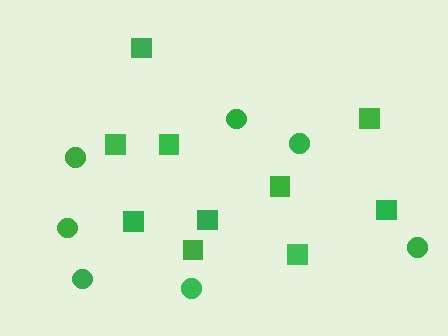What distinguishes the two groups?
There are 2 groups: one group of circles (7) and one group of squares (10).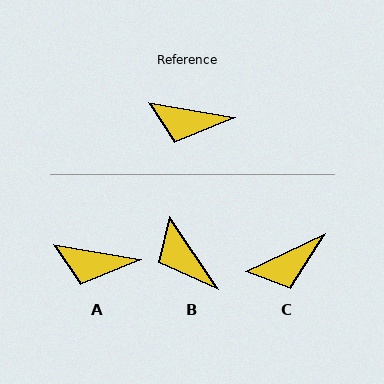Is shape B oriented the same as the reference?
No, it is off by about 47 degrees.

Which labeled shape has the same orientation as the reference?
A.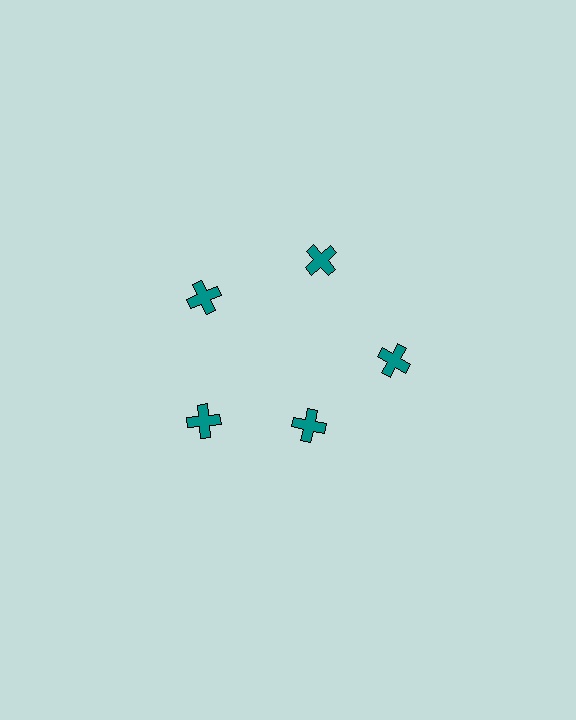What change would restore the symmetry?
The symmetry would be restored by moving it outward, back onto the ring so that all 5 crosses sit at equal angles and equal distance from the center.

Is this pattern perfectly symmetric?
No. The 5 teal crosses are arranged in a ring, but one element near the 5 o'clock position is pulled inward toward the center, breaking the 5-fold rotational symmetry.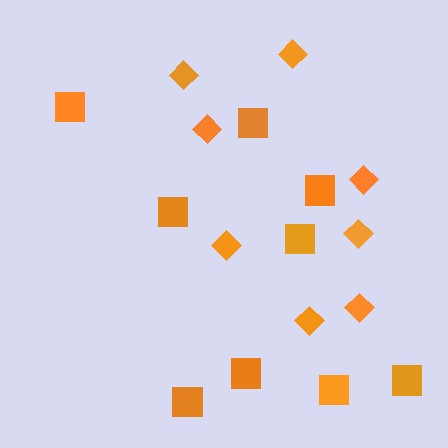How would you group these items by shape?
There are 2 groups: one group of diamonds (8) and one group of squares (9).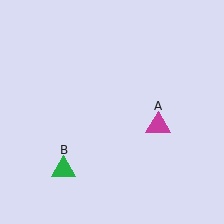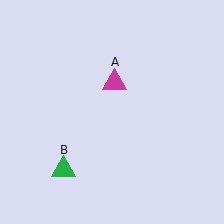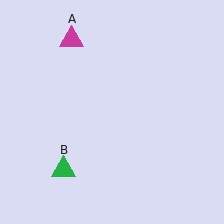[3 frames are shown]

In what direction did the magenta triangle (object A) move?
The magenta triangle (object A) moved up and to the left.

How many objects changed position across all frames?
1 object changed position: magenta triangle (object A).